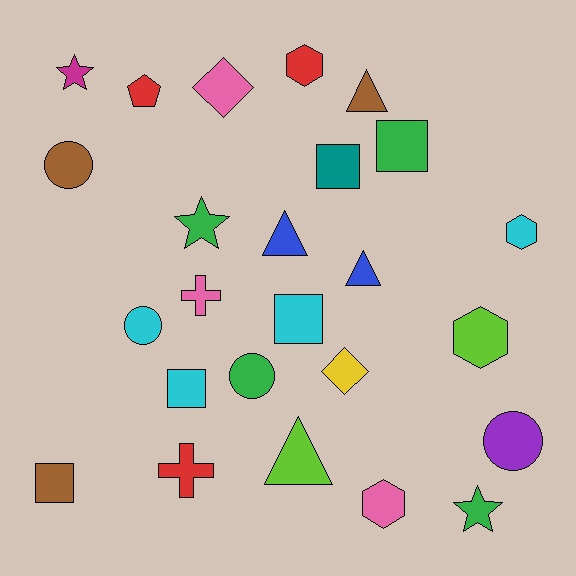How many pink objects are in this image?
There are 3 pink objects.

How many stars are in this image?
There are 3 stars.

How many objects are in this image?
There are 25 objects.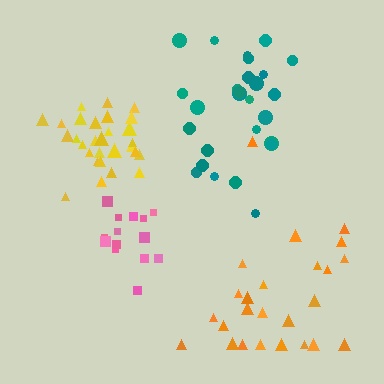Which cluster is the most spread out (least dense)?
Orange.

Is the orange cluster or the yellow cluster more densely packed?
Yellow.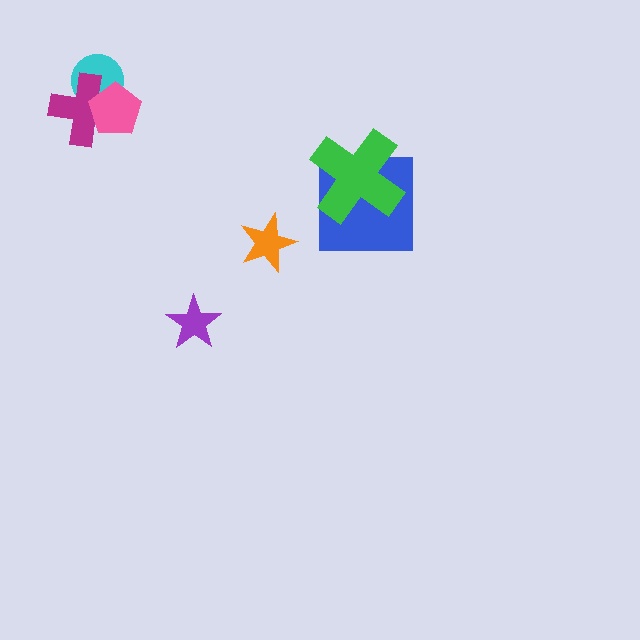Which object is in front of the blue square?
The green cross is in front of the blue square.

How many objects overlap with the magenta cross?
2 objects overlap with the magenta cross.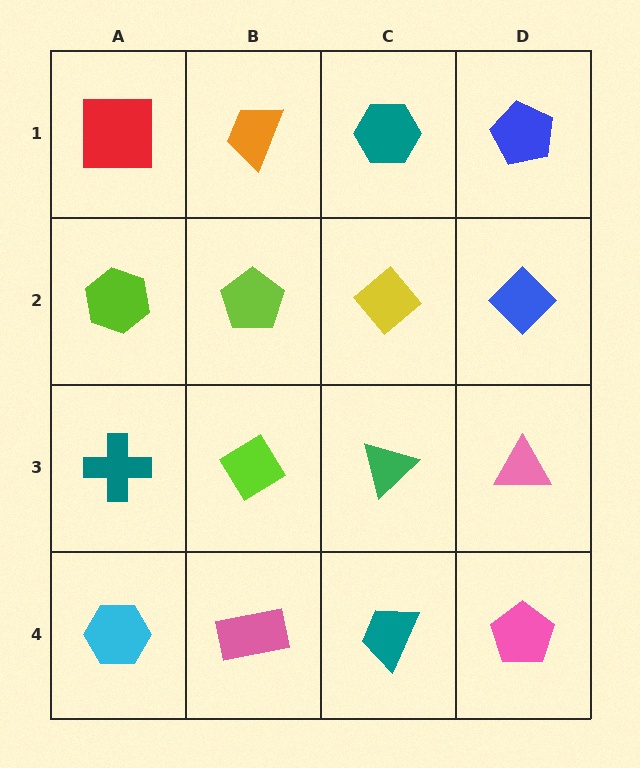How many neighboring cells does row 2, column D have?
3.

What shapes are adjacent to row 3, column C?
A yellow diamond (row 2, column C), a teal trapezoid (row 4, column C), a lime diamond (row 3, column B), a pink triangle (row 3, column D).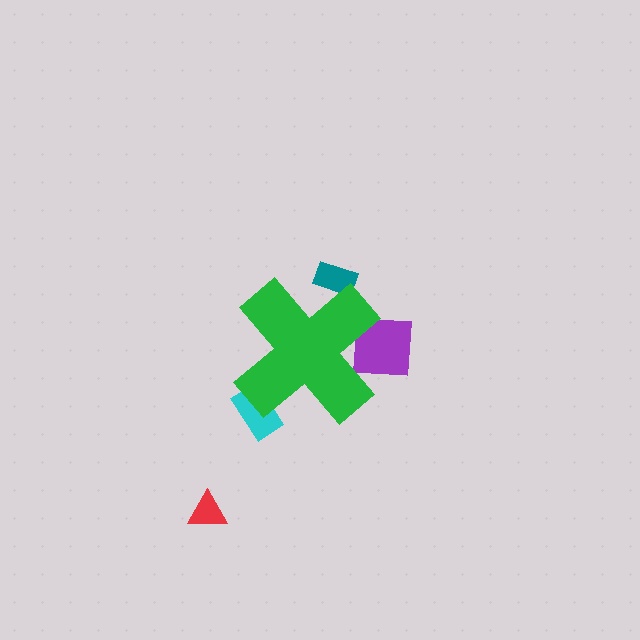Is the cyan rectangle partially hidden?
Yes, the cyan rectangle is partially hidden behind the green cross.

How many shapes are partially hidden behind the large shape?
3 shapes are partially hidden.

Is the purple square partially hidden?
Yes, the purple square is partially hidden behind the green cross.